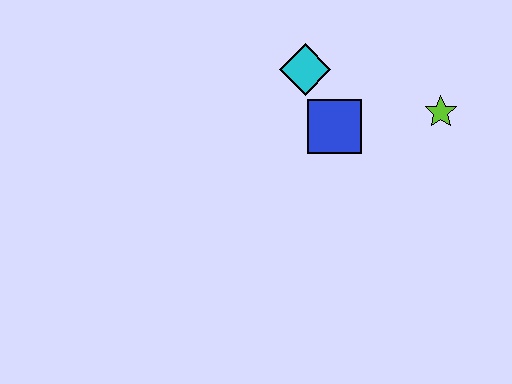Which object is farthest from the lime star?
The cyan diamond is farthest from the lime star.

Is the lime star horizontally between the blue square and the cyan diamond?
No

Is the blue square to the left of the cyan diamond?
No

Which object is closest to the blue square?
The cyan diamond is closest to the blue square.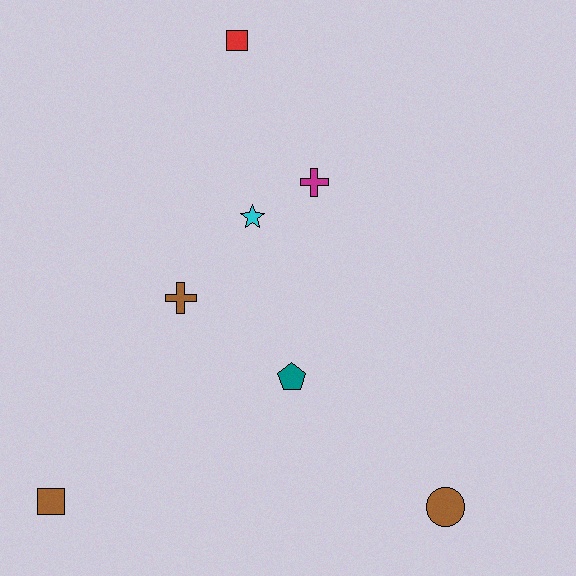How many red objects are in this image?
There is 1 red object.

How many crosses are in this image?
There are 2 crosses.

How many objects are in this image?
There are 7 objects.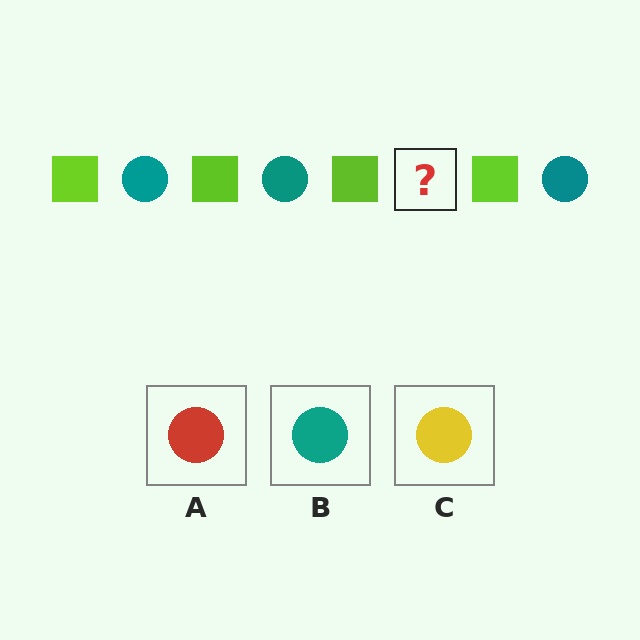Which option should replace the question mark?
Option B.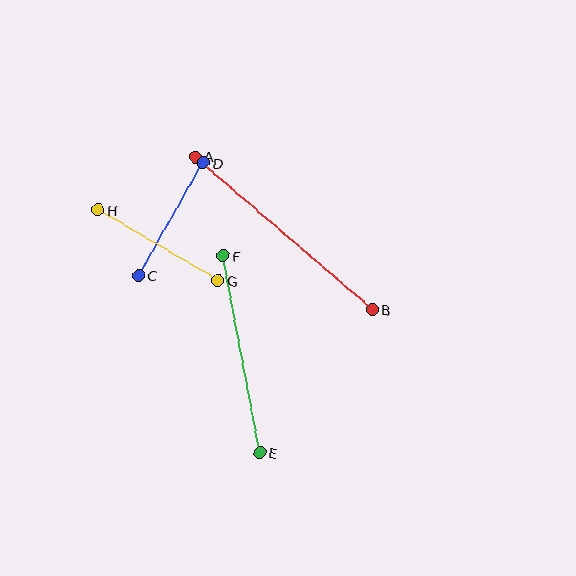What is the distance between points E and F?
The distance is approximately 200 pixels.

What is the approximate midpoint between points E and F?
The midpoint is at approximately (241, 354) pixels.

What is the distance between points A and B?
The distance is approximately 234 pixels.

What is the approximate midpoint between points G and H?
The midpoint is at approximately (158, 245) pixels.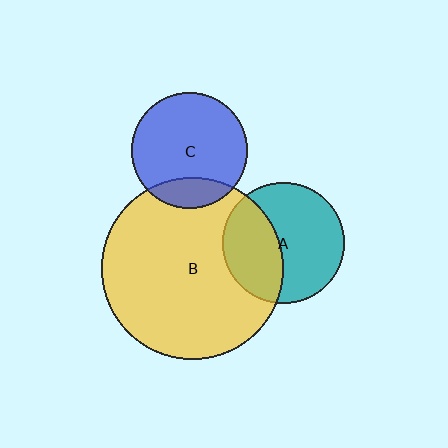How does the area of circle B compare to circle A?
Approximately 2.3 times.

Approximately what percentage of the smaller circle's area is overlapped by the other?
Approximately 40%.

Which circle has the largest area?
Circle B (yellow).